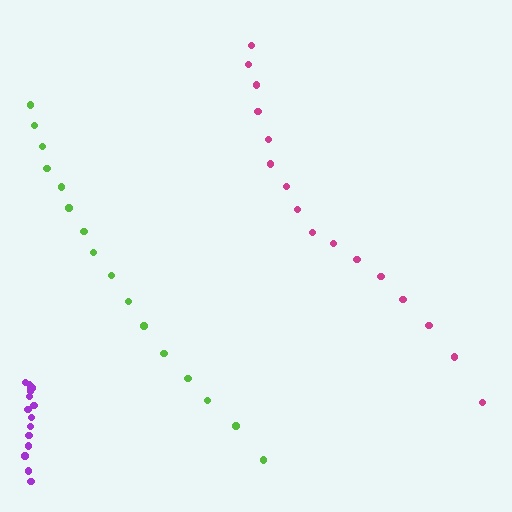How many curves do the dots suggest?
There are 3 distinct paths.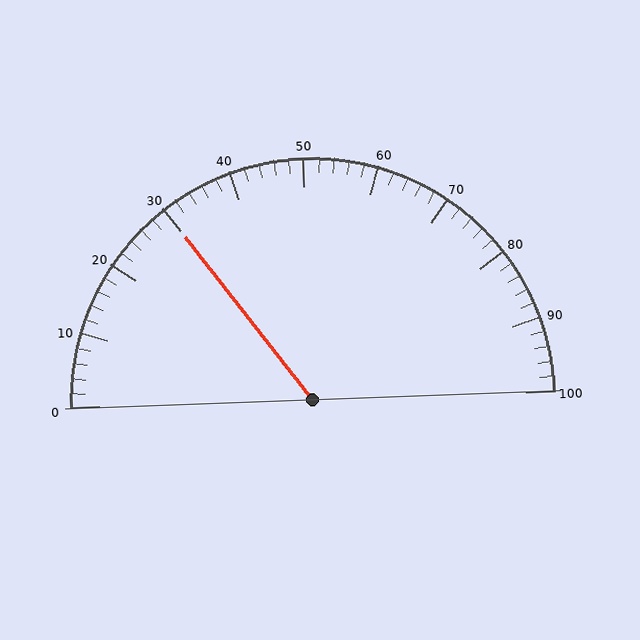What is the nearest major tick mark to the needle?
The nearest major tick mark is 30.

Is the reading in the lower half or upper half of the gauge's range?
The reading is in the lower half of the range (0 to 100).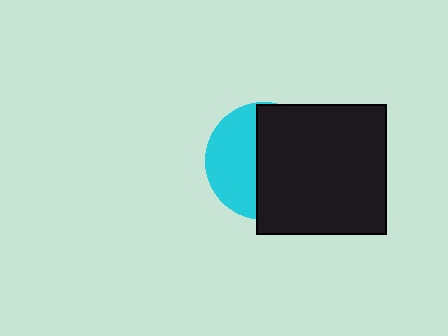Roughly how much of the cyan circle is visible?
A small part of it is visible (roughly 41%).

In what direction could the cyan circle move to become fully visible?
The cyan circle could move left. That would shift it out from behind the black square entirely.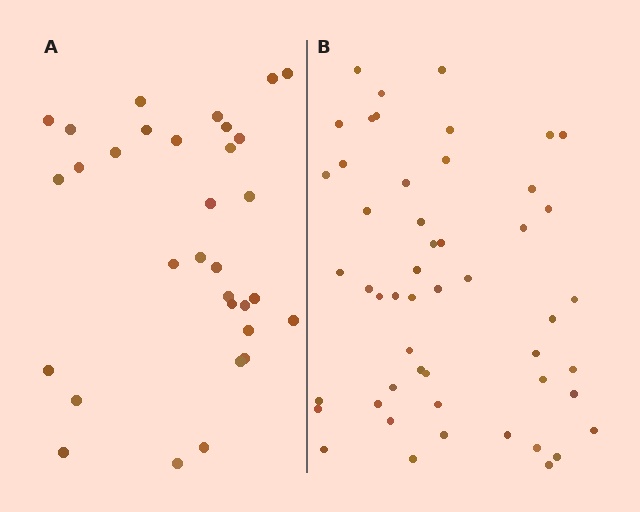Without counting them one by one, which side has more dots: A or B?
Region B (the right region) has more dots.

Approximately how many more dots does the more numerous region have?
Region B has approximately 20 more dots than region A.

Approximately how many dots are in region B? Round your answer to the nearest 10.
About 50 dots. (The exact count is 51, which rounds to 50.)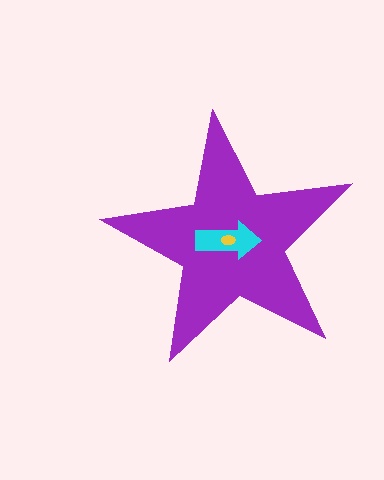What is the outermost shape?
The purple star.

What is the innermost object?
The yellow ellipse.